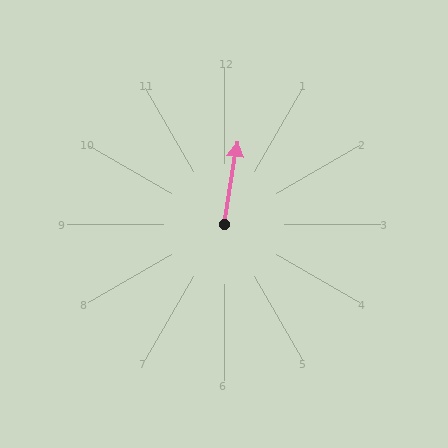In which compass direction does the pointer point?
North.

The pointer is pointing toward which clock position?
Roughly 12 o'clock.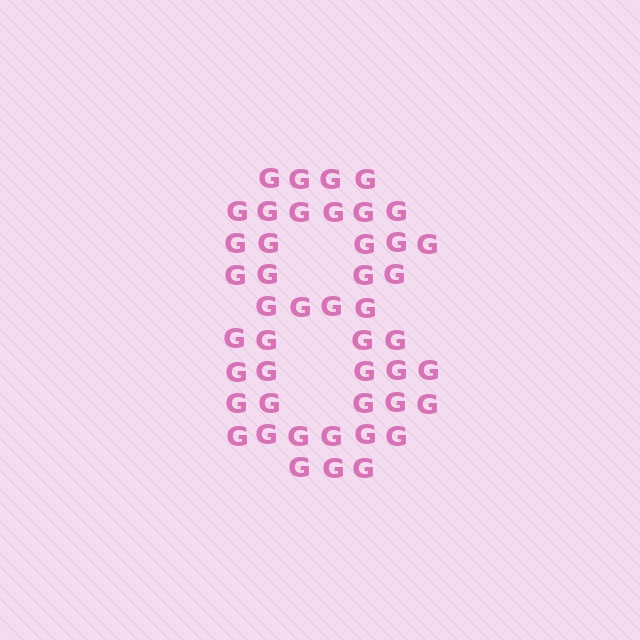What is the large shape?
The large shape is the digit 8.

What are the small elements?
The small elements are letter G's.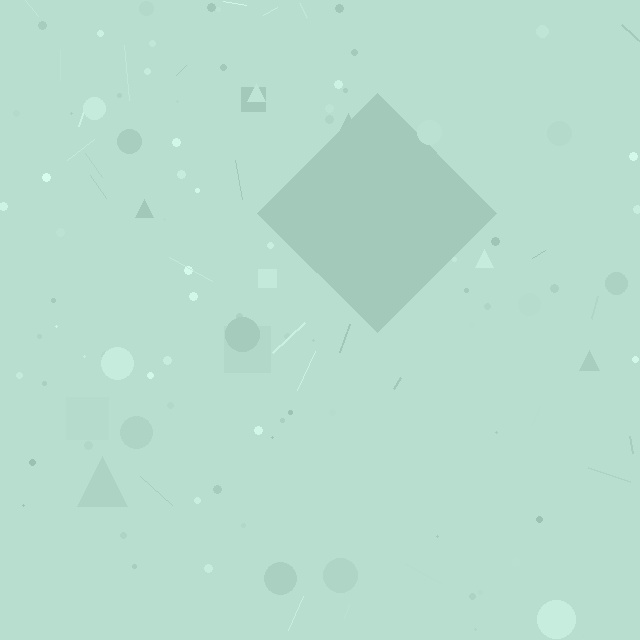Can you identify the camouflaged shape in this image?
The camouflaged shape is a diamond.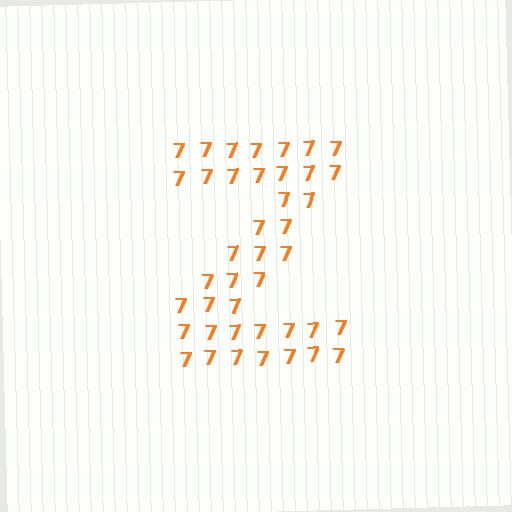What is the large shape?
The large shape is the letter Z.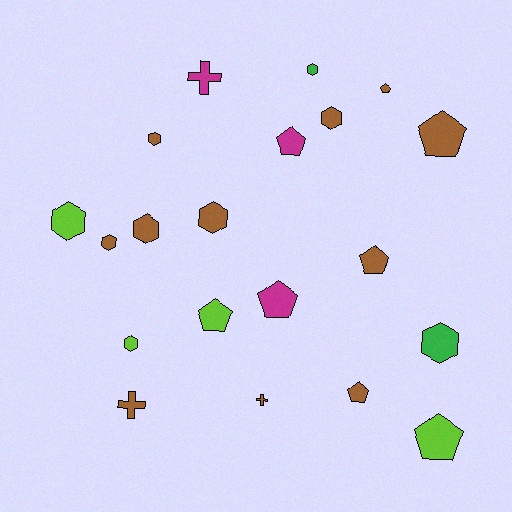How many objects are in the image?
There are 20 objects.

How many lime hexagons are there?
There are 2 lime hexagons.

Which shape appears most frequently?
Hexagon, with 9 objects.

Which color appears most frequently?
Brown, with 11 objects.